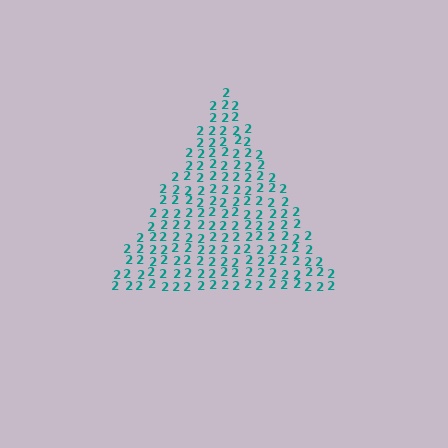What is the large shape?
The large shape is a triangle.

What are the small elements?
The small elements are digit 2's.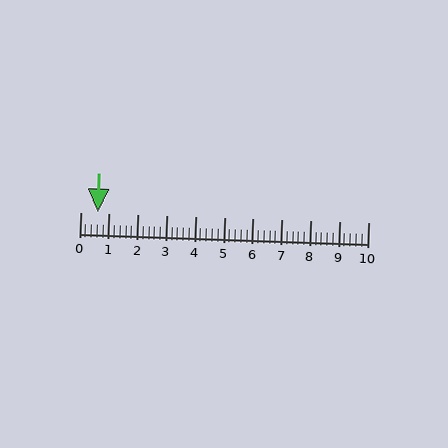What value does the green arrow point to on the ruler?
The green arrow points to approximately 0.6.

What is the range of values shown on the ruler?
The ruler shows values from 0 to 10.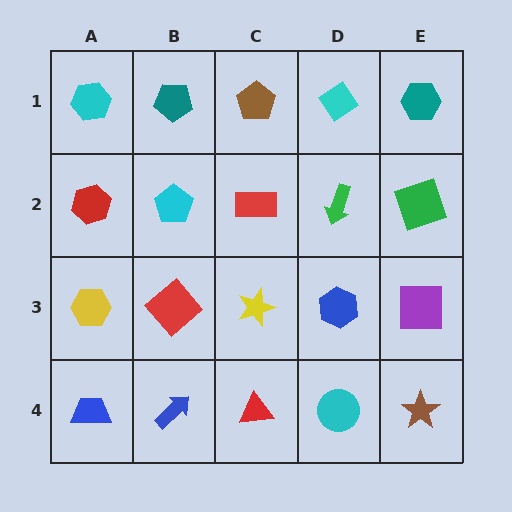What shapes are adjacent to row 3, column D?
A green arrow (row 2, column D), a cyan circle (row 4, column D), a yellow star (row 3, column C), a purple square (row 3, column E).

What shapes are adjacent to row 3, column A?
A red hexagon (row 2, column A), a blue trapezoid (row 4, column A), a red diamond (row 3, column B).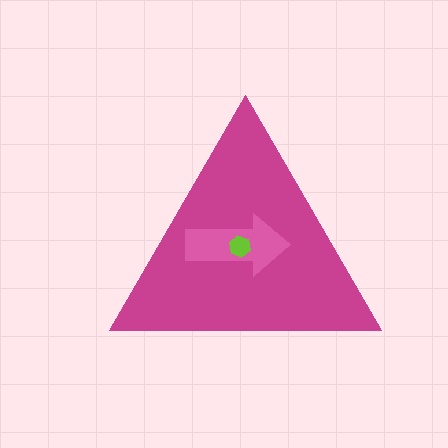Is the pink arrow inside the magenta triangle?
Yes.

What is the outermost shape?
The magenta triangle.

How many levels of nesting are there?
3.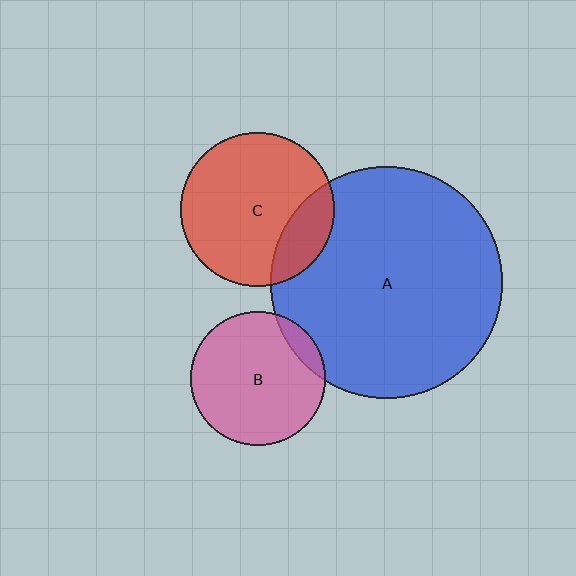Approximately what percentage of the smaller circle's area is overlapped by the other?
Approximately 20%.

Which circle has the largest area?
Circle A (blue).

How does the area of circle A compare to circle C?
Approximately 2.3 times.